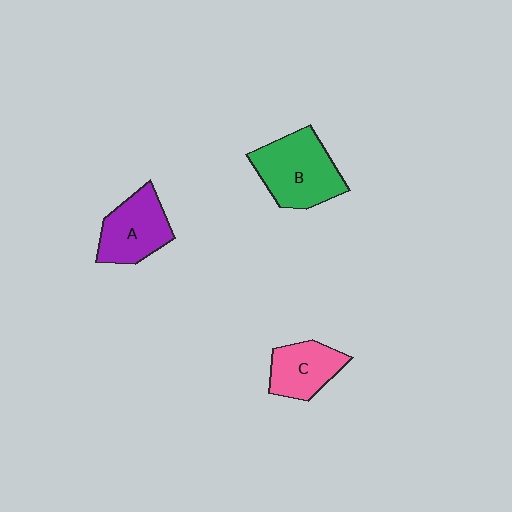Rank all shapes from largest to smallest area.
From largest to smallest: B (green), A (purple), C (pink).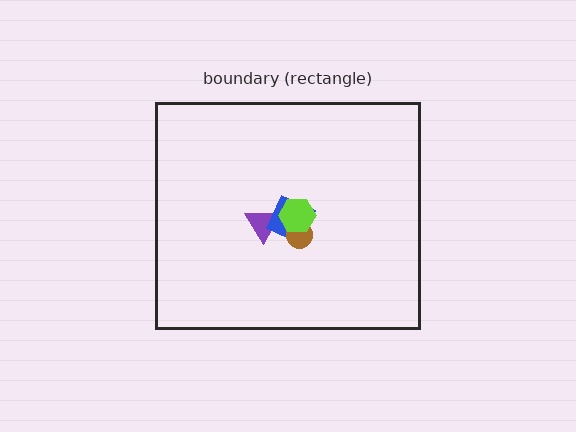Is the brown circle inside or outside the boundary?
Inside.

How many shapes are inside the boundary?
4 inside, 0 outside.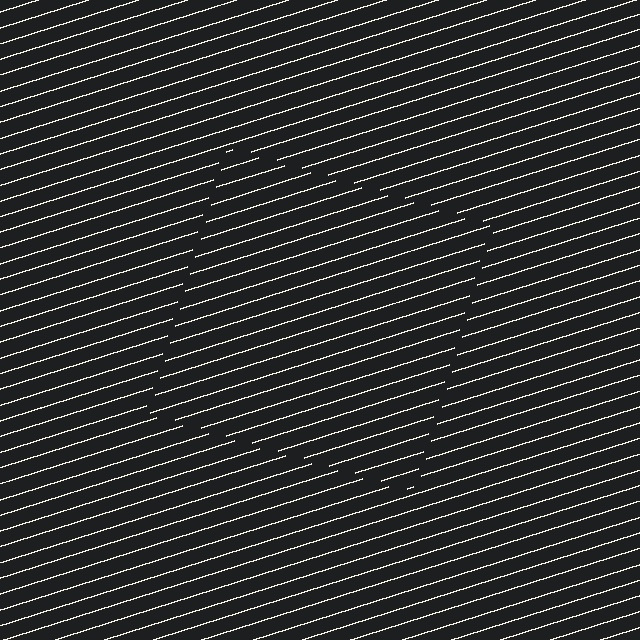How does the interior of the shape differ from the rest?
The interior of the shape contains the same grating, shifted by half a period — the contour is defined by the phase discontinuity where line-ends from the inner and outer gratings abut.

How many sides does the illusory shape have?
4 sides — the line-ends trace a square.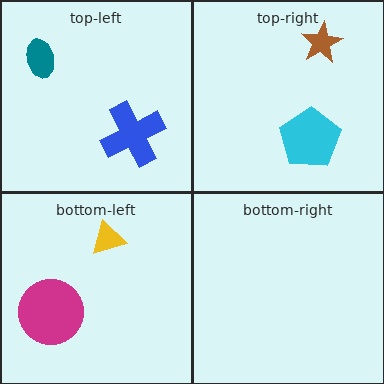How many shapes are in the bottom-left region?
2.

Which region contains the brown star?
The top-right region.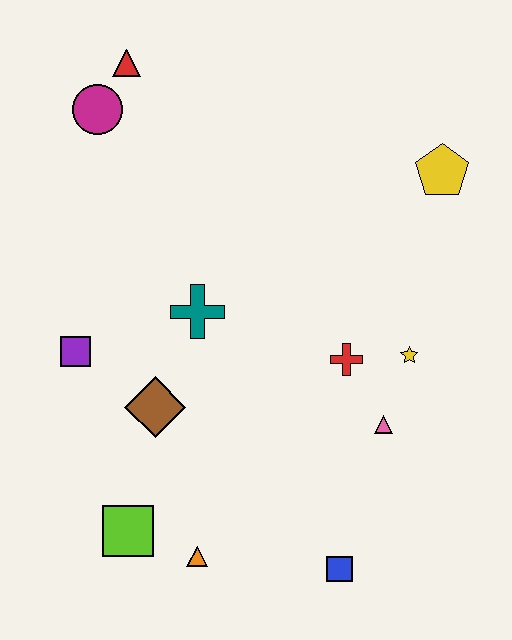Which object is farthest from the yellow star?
The red triangle is farthest from the yellow star.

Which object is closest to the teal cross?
The brown diamond is closest to the teal cross.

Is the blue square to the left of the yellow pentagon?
Yes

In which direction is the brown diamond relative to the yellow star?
The brown diamond is to the left of the yellow star.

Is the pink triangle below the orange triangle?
No